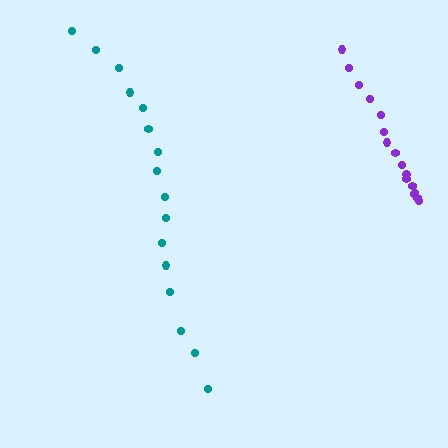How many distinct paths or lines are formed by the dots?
There are 2 distinct paths.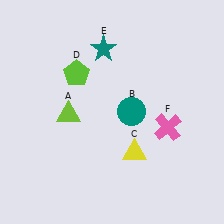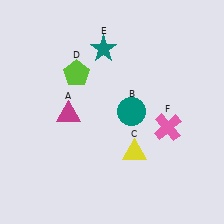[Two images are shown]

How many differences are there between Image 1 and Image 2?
There is 1 difference between the two images.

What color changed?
The triangle (A) changed from lime in Image 1 to magenta in Image 2.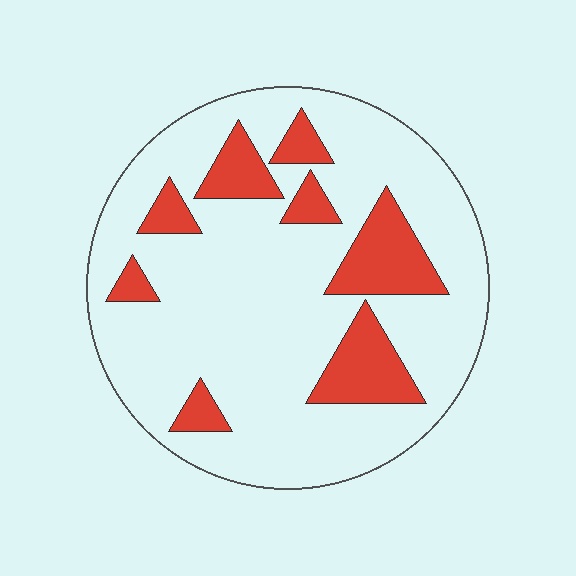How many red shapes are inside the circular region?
8.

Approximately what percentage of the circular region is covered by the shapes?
Approximately 20%.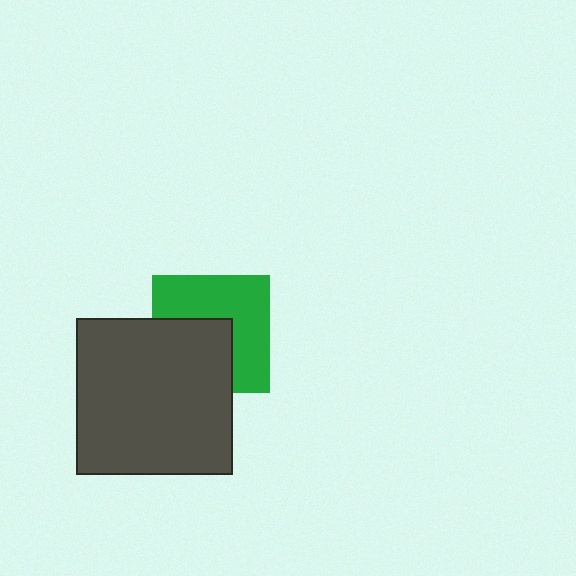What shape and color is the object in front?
The object in front is a dark gray square.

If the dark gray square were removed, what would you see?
You would see the complete green square.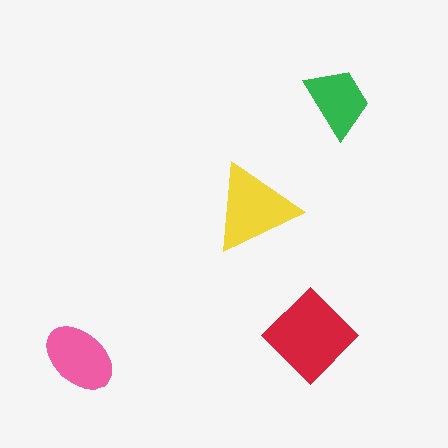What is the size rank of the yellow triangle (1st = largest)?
2nd.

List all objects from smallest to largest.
The green trapezoid, the pink ellipse, the yellow triangle, the red diamond.